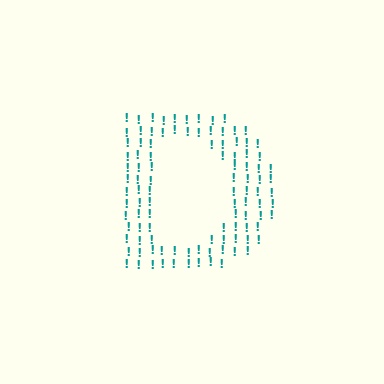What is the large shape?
The large shape is the letter D.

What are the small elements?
The small elements are exclamation marks.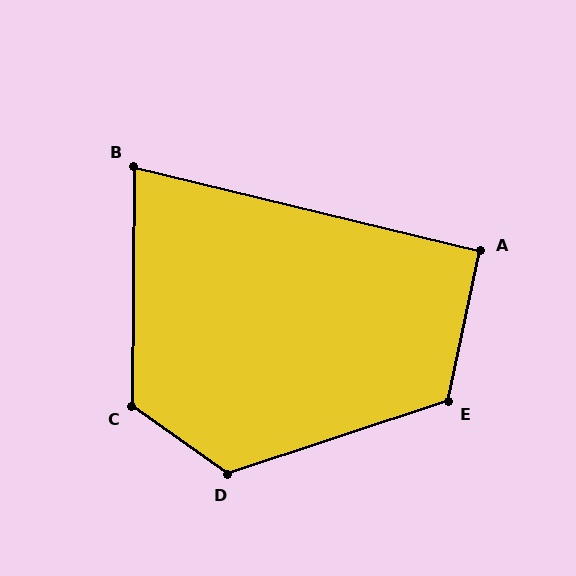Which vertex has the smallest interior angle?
B, at approximately 77 degrees.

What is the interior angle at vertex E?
Approximately 120 degrees (obtuse).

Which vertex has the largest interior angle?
D, at approximately 126 degrees.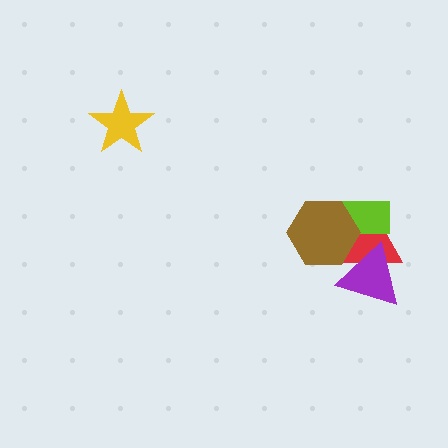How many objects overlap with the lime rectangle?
2 objects overlap with the lime rectangle.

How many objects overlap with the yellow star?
0 objects overlap with the yellow star.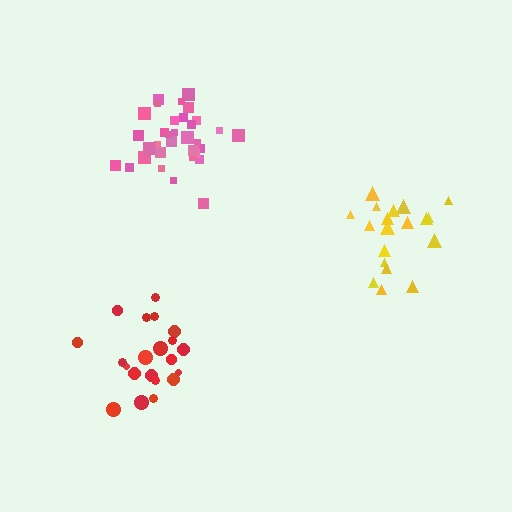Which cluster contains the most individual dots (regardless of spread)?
Pink (34).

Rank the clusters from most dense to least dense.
pink, yellow, red.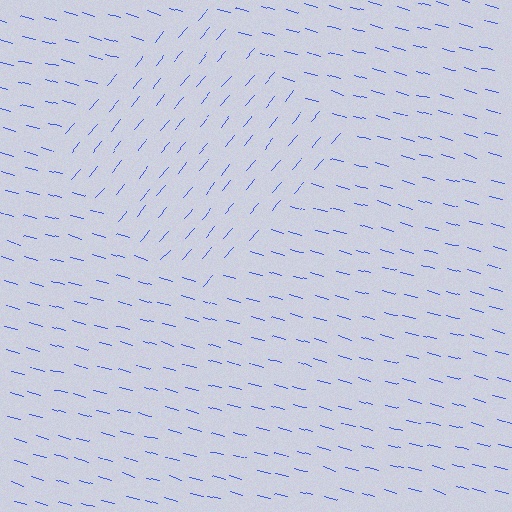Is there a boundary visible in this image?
Yes, there is a texture boundary formed by a change in line orientation.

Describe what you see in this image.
The image is filled with small blue line segments. A diamond region in the image has lines oriented differently from the surrounding lines, creating a visible texture boundary.